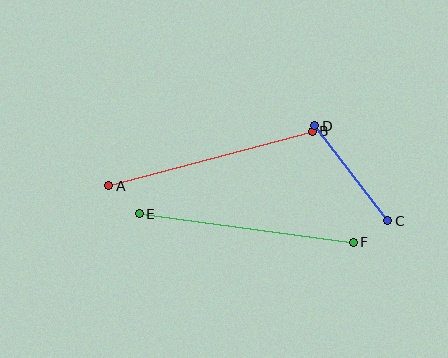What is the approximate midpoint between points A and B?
The midpoint is at approximately (211, 158) pixels.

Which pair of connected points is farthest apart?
Points E and F are farthest apart.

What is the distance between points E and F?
The distance is approximately 216 pixels.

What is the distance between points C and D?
The distance is approximately 120 pixels.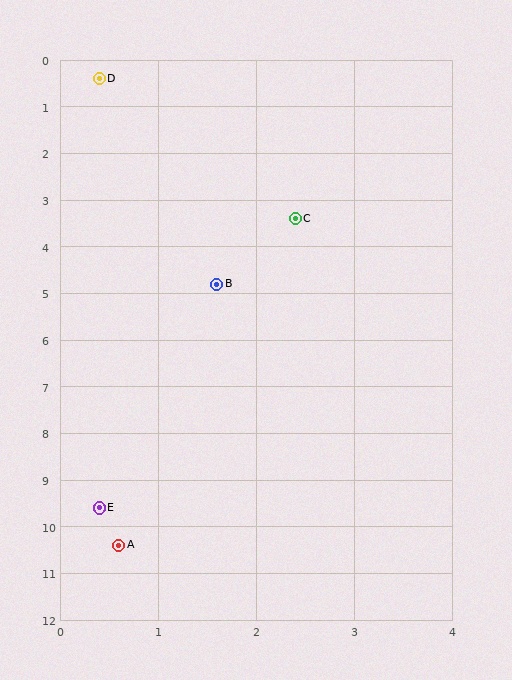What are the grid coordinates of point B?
Point B is at approximately (1.6, 4.8).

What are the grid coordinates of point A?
Point A is at approximately (0.6, 10.4).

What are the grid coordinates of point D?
Point D is at approximately (0.4, 0.4).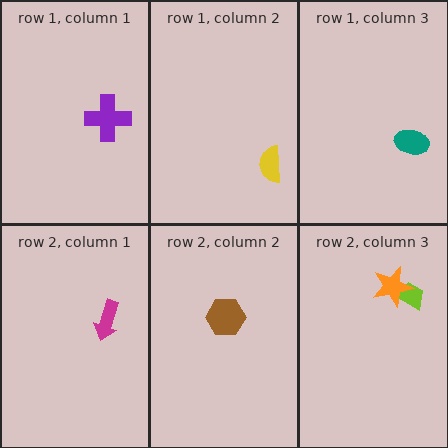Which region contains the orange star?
The row 2, column 3 region.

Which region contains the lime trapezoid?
The row 2, column 3 region.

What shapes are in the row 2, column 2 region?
The brown hexagon.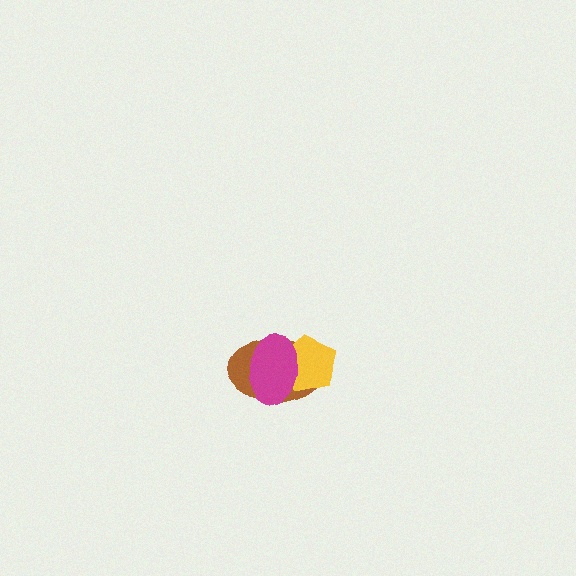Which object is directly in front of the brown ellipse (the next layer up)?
The yellow pentagon is directly in front of the brown ellipse.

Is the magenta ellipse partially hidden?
No, no other shape covers it.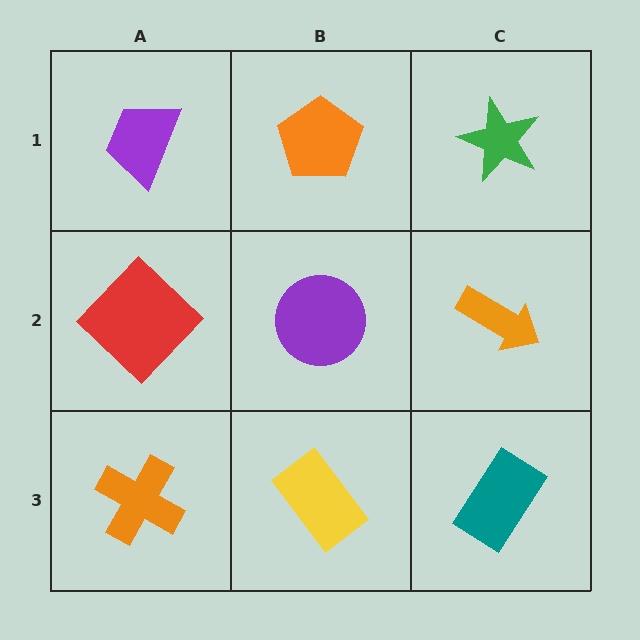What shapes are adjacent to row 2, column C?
A green star (row 1, column C), a teal rectangle (row 3, column C), a purple circle (row 2, column B).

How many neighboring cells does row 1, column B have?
3.